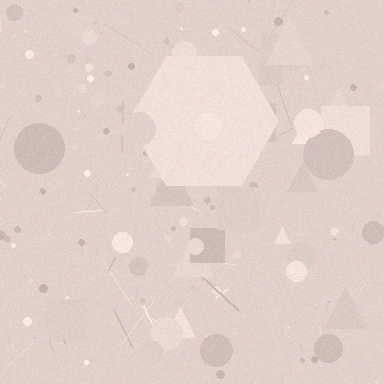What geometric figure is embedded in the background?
A hexagon is embedded in the background.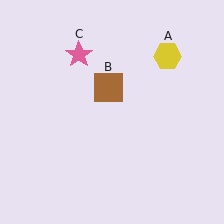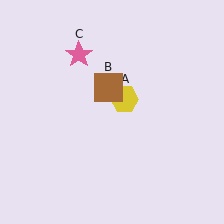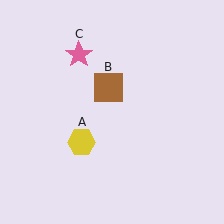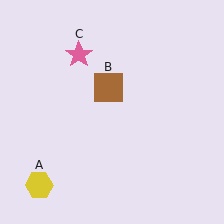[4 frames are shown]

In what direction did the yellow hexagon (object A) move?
The yellow hexagon (object A) moved down and to the left.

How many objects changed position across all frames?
1 object changed position: yellow hexagon (object A).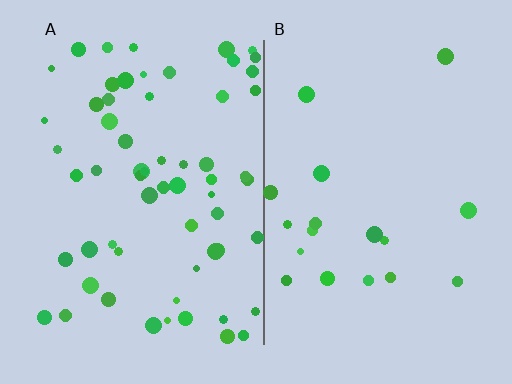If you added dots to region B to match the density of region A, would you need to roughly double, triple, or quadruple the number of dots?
Approximately triple.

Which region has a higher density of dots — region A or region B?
A (the left).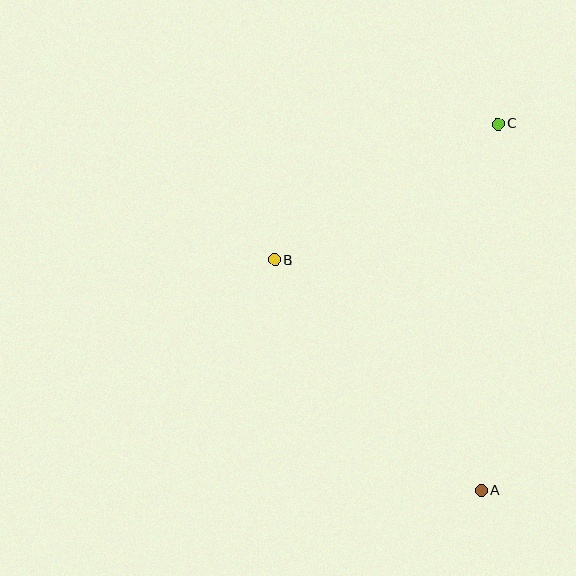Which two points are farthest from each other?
Points A and C are farthest from each other.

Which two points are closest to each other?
Points B and C are closest to each other.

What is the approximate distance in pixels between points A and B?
The distance between A and B is approximately 310 pixels.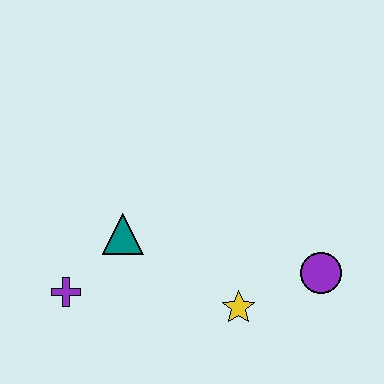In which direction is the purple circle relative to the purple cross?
The purple circle is to the right of the purple cross.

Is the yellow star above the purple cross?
No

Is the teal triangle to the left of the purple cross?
No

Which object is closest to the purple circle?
The yellow star is closest to the purple circle.